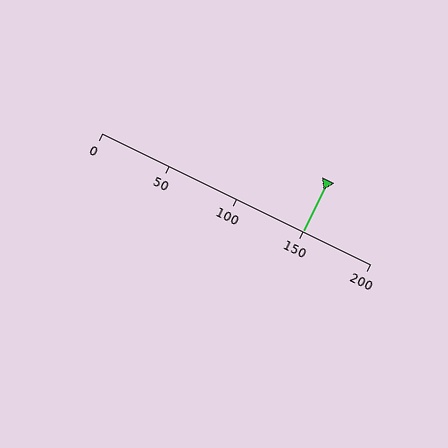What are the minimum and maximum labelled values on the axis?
The axis runs from 0 to 200.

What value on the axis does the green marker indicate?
The marker indicates approximately 150.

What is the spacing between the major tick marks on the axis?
The major ticks are spaced 50 apart.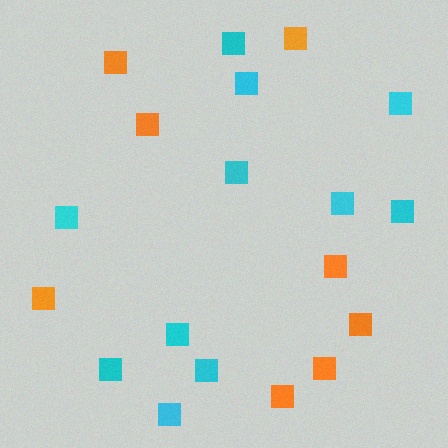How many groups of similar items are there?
There are 2 groups: one group of cyan squares (11) and one group of orange squares (8).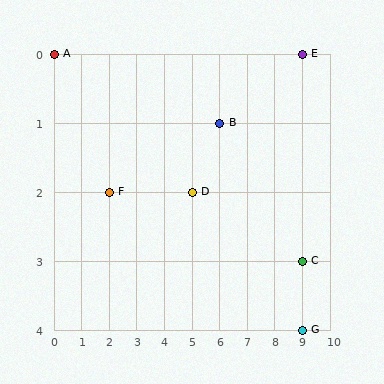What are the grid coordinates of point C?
Point C is at grid coordinates (9, 3).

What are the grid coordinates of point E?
Point E is at grid coordinates (9, 0).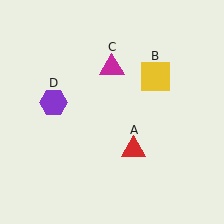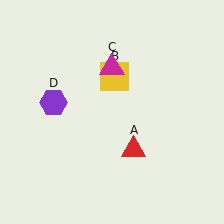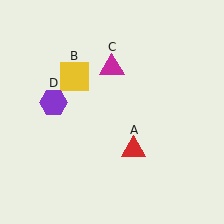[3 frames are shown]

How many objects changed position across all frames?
1 object changed position: yellow square (object B).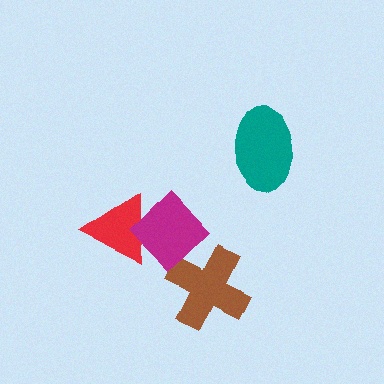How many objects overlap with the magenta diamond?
2 objects overlap with the magenta diamond.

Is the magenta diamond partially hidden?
No, no other shape covers it.